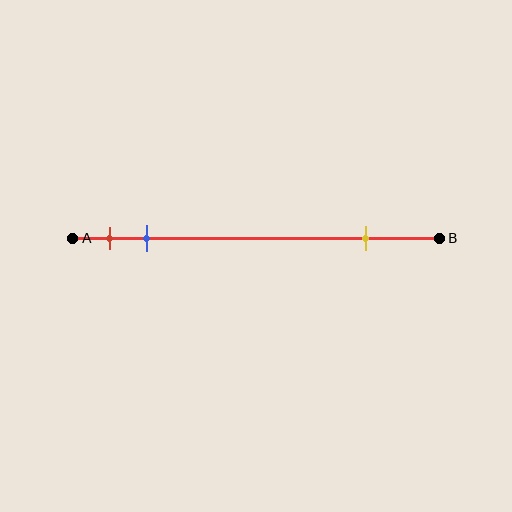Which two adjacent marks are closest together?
The red and blue marks are the closest adjacent pair.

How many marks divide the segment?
There are 3 marks dividing the segment.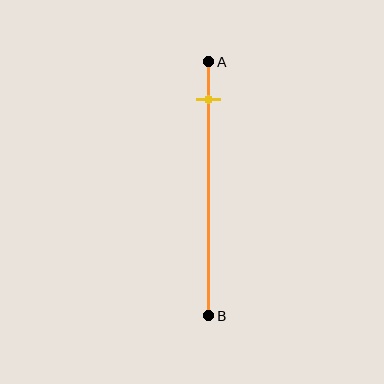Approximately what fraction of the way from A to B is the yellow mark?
The yellow mark is approximately 15% of the way from A to B.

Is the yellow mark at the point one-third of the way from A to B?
No, the mark is at about 15% from A, not at the 33% one-third point.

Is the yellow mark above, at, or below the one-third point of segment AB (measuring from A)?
The yellow mark is above the one-third point of segment AB.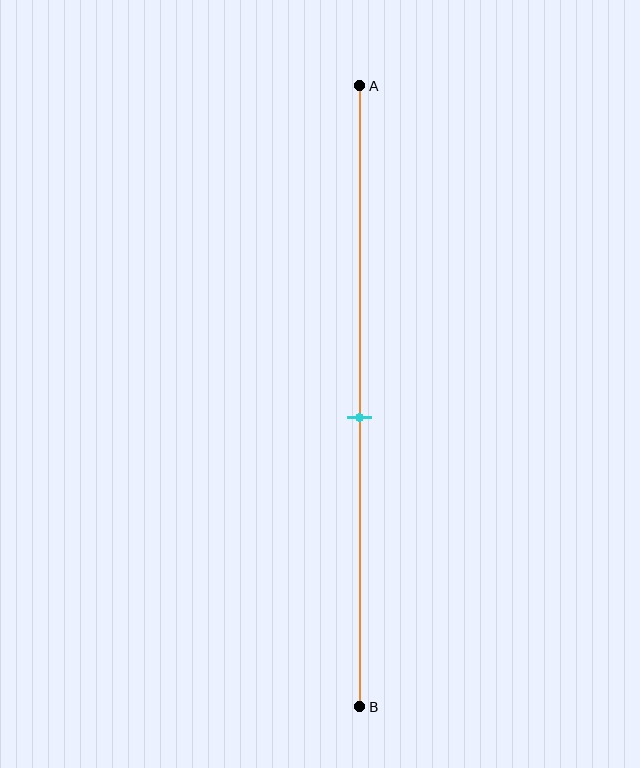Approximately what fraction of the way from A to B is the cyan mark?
The cyan mark is approximately 55% of the way from A to B.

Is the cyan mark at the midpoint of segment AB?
No, the mark is at about 55% from A, not at the 50% midpoint.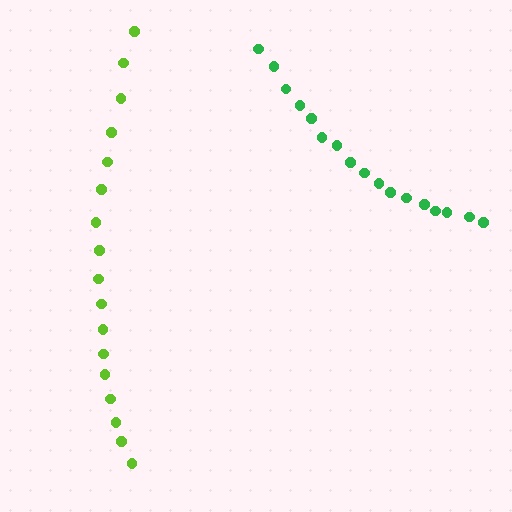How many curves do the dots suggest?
There are 2 distinct paths.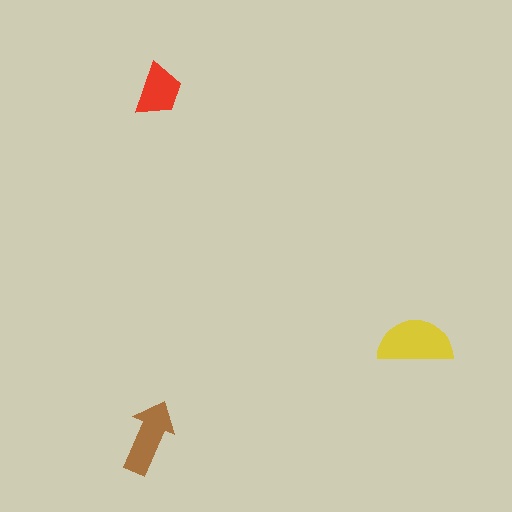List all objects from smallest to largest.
The red trapezoid, the brown arrow, the yellow semicircle.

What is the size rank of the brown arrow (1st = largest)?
2nd.